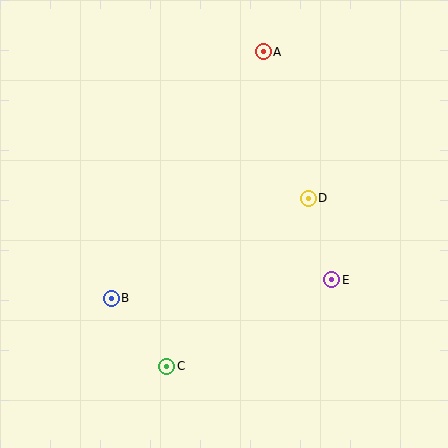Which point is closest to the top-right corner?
Point A is closest to the top-right corner.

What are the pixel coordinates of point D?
Point D is at (308, 198).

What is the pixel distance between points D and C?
The distance between D and C is 220 pixels.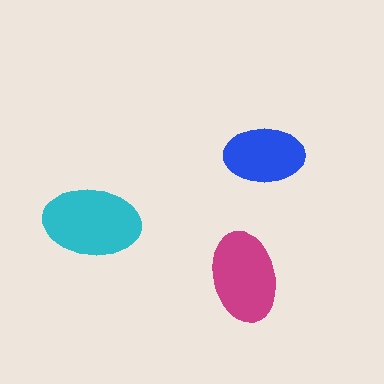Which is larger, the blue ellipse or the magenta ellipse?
The magenta one.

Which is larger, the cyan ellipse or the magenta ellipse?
The cyan one.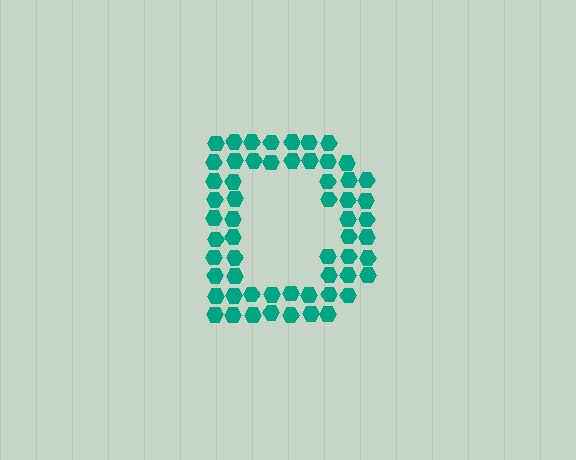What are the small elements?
The small elements are hexagons.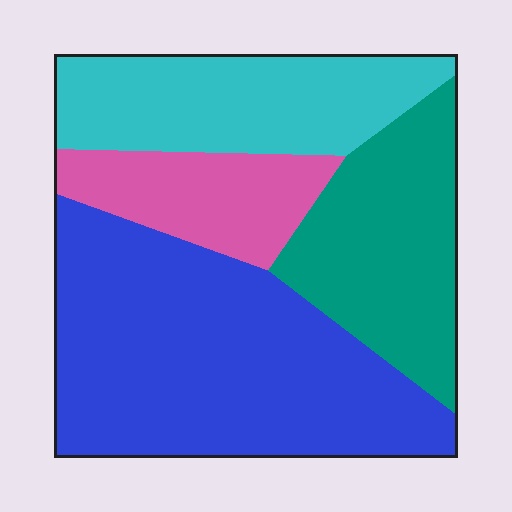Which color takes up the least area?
Pink, at roughly 15%.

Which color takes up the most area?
Blue, at roughly 45%.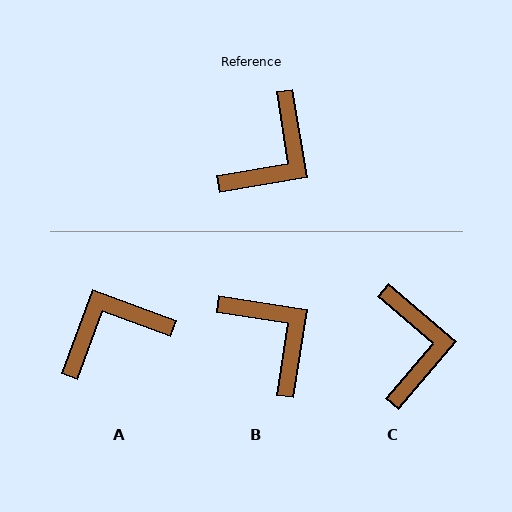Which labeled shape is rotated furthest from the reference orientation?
A, about 150 degrees away.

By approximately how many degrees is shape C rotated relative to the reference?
Approximately 40 degrees counter-clockwise.